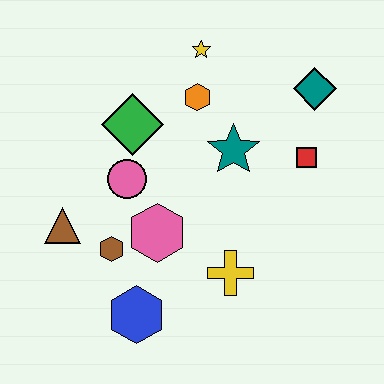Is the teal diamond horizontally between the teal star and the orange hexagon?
No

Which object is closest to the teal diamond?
The red square is closest to the teal diamond.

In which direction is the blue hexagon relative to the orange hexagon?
The blue hexagon is below the orange hexagon.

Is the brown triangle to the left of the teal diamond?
Yes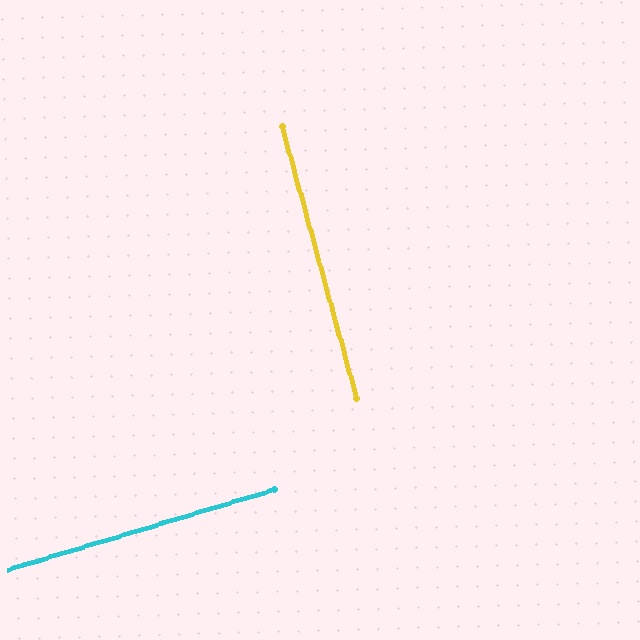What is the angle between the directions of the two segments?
Approximately 89 degrees.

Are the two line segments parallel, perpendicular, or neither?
Perpendicular — they meet at approximately 89°.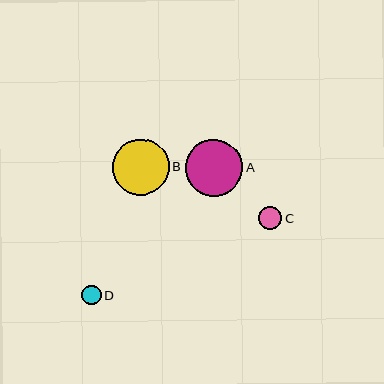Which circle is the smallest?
Circle D is the smallest with a size of approximately 19 pixels.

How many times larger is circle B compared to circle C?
Circle B is approximately 2.4 times the size of circle C.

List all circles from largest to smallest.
From largest to smallest: A, B, C, D.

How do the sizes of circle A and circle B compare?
Circle A and circle B are approximately the same size.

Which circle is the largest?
Circle A is the largest with a size of approximately 57 pixels.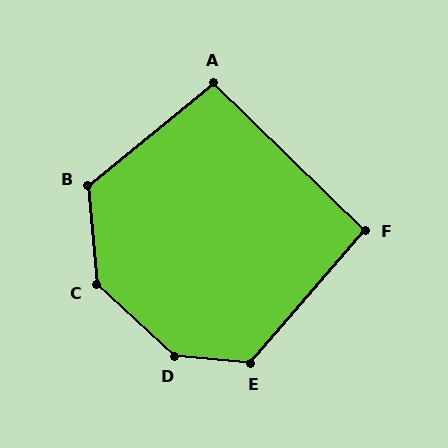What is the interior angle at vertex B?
Approximately 124 degrees (obtuse).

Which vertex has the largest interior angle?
D, at approximately 142 degrees.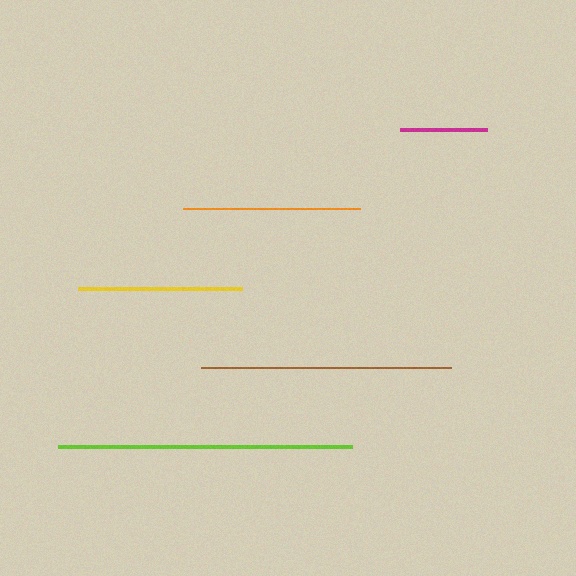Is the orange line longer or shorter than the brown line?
The brown line is longer than the orange line.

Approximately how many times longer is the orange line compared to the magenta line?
The orange line is approximately 2.0 times the length of the magenta line.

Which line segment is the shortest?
The magenta line is the shortest at approximately 88 pixels.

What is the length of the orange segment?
The orange segment is approximately 176 pixels long.